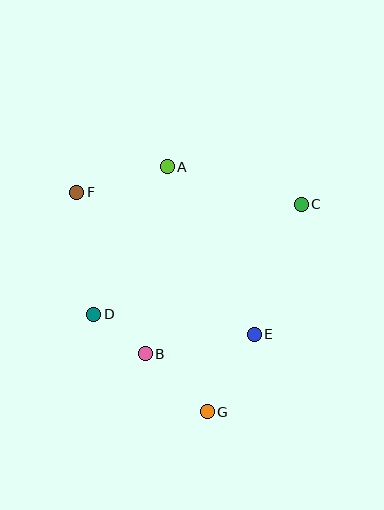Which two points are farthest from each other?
Points F and G are farthest from each other.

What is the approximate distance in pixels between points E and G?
The distance between E and G is approximately 90 pixels.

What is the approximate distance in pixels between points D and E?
The distance between D and E is approximately 162 pixels.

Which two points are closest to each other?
Points B and D are closest to each other.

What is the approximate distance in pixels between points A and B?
The distance between A and B is approximately 188 pixels.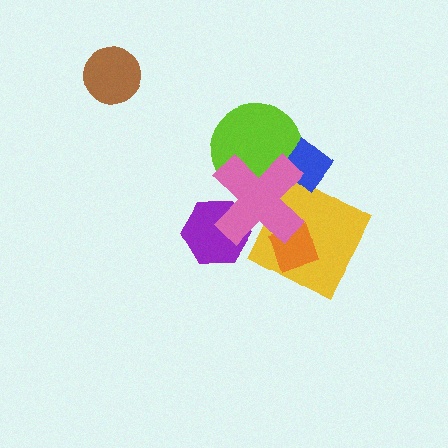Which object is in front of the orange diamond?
The pink cross is in front of the orange diamond.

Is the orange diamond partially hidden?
Yes, it is partially covered by another shape.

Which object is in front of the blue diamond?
The pink cross is in front of the blue diamond.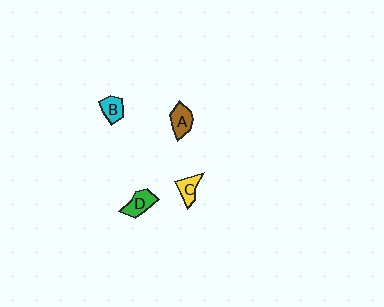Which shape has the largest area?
Shape D (green).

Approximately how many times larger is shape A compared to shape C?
Approximately 1.3 times.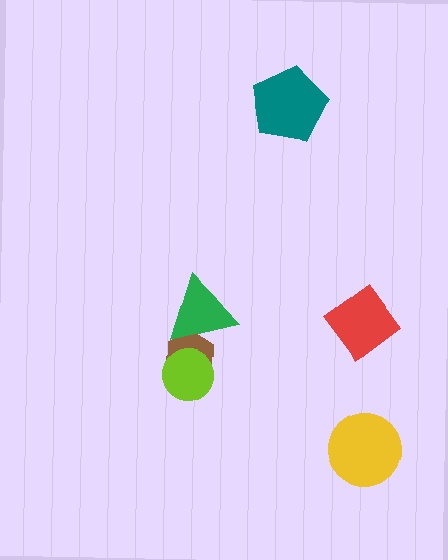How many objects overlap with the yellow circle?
0 objects overlap with the yellow circle.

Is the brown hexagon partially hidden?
Yes, it is partially covered by another shape.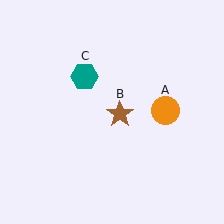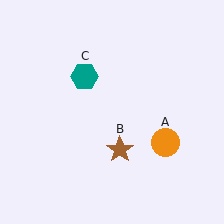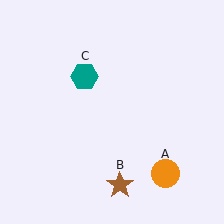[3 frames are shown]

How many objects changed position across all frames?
2 objects changed position: orange circle (object A), brown star (object B).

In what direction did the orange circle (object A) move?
The orange circle (object A) moved down.